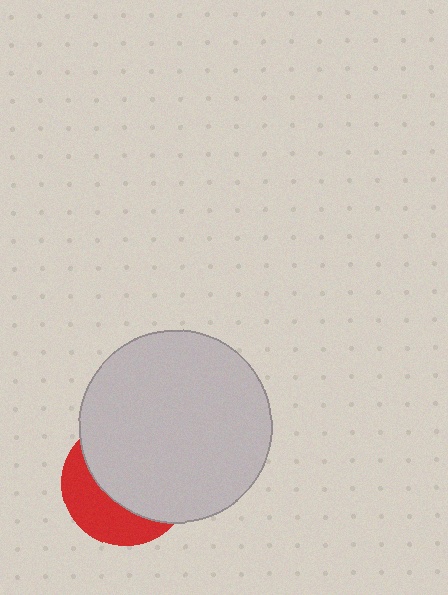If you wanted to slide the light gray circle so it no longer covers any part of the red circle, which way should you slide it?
Slide it toward the upper-right — that is the most direct way to separate the two shapes.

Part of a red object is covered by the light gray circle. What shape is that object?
It is a circle.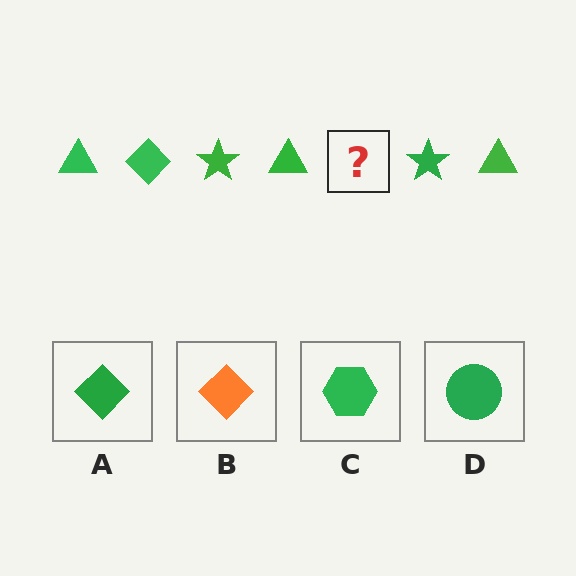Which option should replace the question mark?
Option A.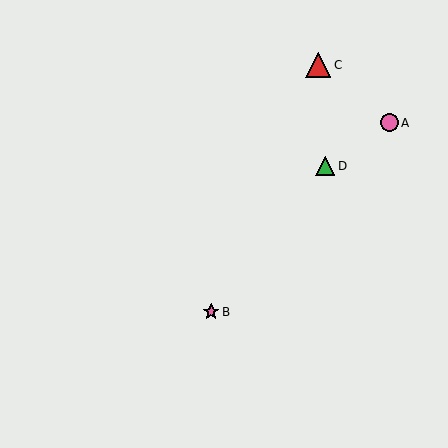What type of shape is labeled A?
Shape A is a pink circle.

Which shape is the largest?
The red triangle (labeled C) is the largest.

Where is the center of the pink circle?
The center of the pink circle is at (389, 123).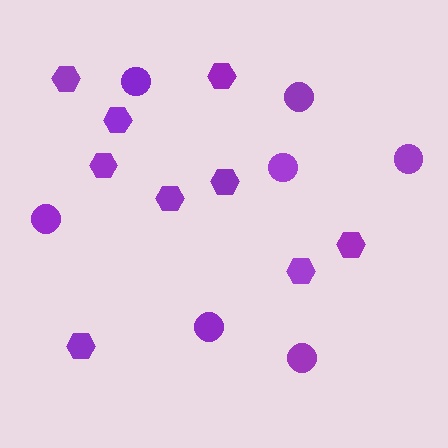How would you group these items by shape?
There are 2 groups: one group of hexagons (9) and one group of circles (7).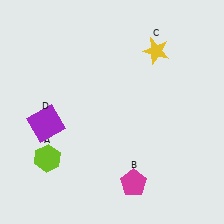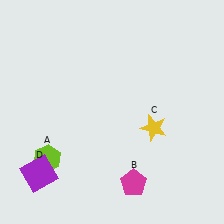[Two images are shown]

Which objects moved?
The objects that moved are: the yellow star (C), the purple square (D).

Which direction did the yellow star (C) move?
The yellow star (C) moved down.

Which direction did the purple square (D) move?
The purple square (D) moved down.